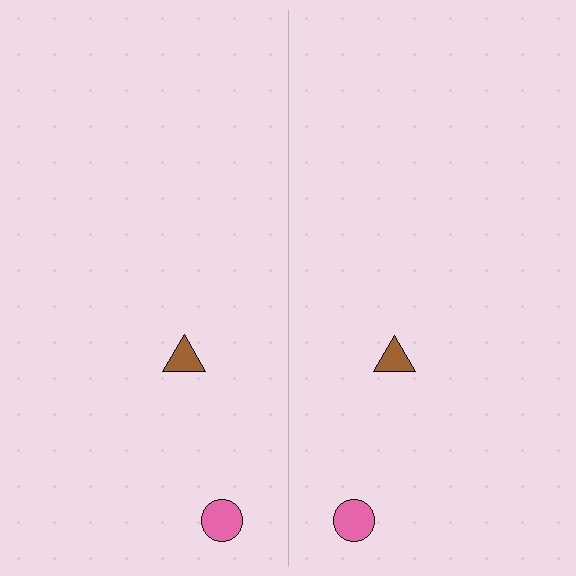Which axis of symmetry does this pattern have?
The pattern has a vertical axis of symmetry running through the center of the image.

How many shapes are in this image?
There are 4 shapes in this image.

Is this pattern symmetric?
Yes, this pattern has bilateral (reflection) symmetry.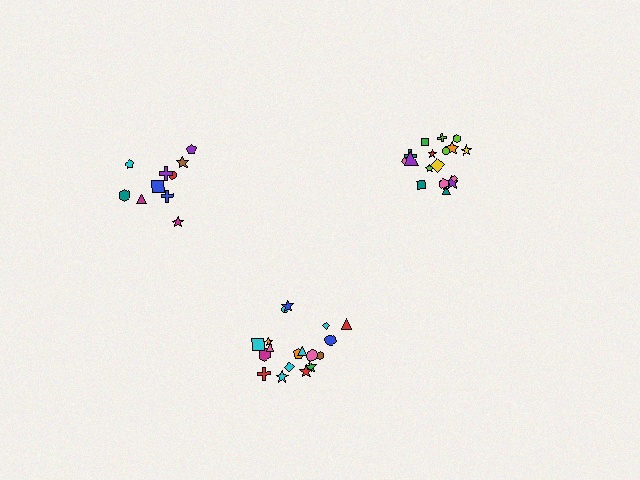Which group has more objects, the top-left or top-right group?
The top-right group.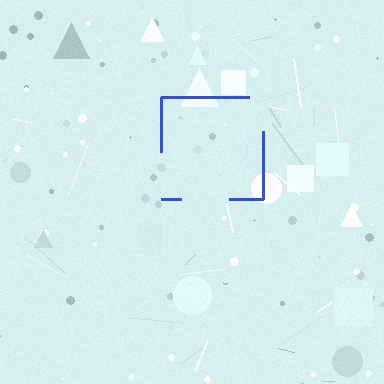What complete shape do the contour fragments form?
The contour fragments form a square.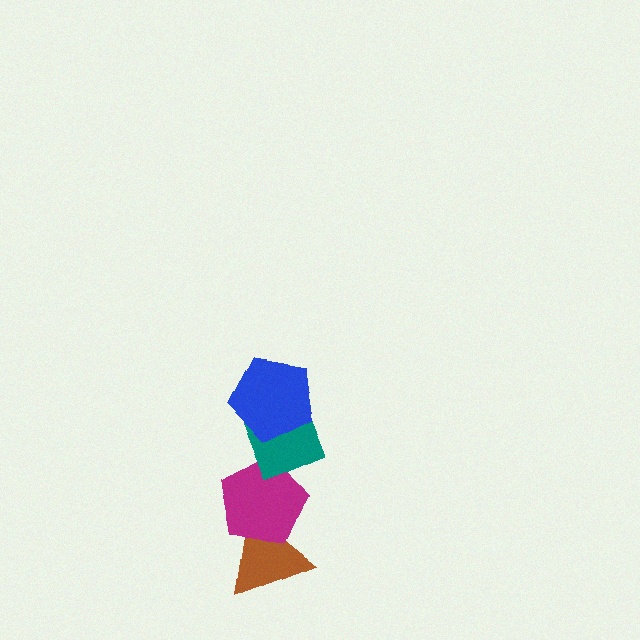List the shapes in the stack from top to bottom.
From top to bottom: the blue pentagon, the teal diamond, the magenta pentagon, the brown triangle.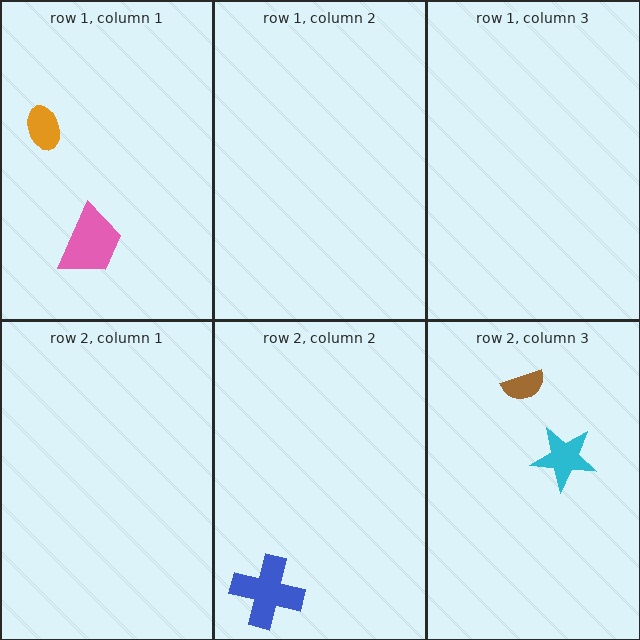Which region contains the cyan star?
The row 2, column 3 region.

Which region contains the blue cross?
The row 2, column 2 region.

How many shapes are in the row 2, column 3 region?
2.